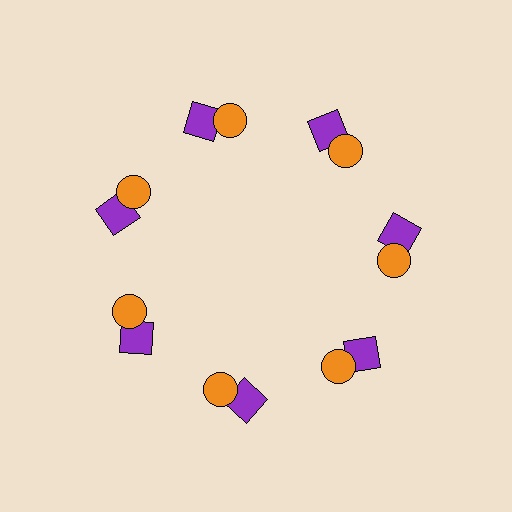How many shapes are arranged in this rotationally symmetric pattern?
There are 14 shapes, arranged in 7 groups of 2.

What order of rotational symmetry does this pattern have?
This pattern has 7-fold rotational symmetry.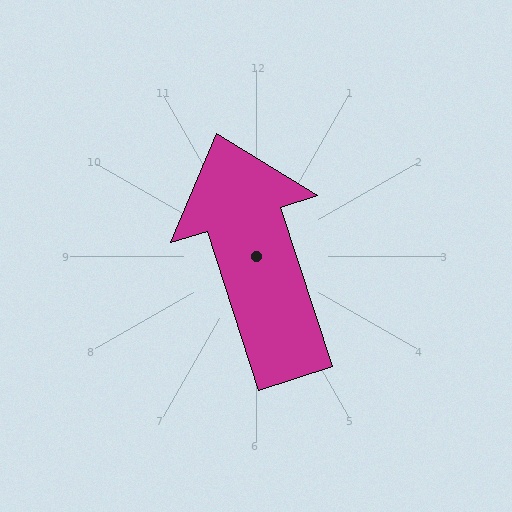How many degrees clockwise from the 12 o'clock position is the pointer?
Approximately 342 degrees.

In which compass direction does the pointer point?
North.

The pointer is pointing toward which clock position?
Roughly 11 o'clock.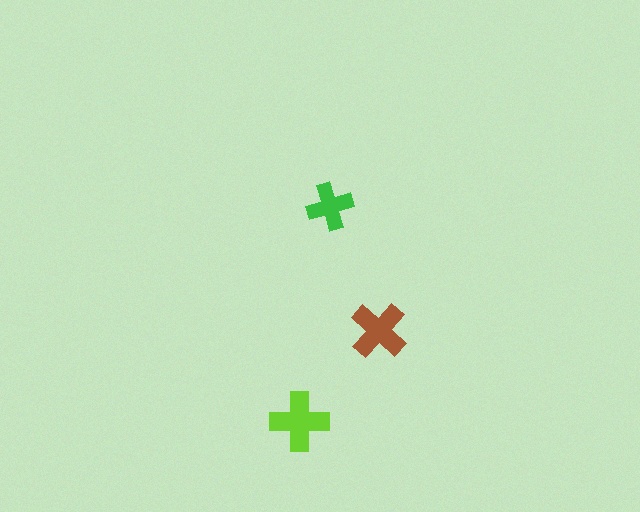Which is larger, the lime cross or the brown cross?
The lime one.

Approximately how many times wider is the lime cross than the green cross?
About 1.5 times wider.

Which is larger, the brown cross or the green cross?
The brown one.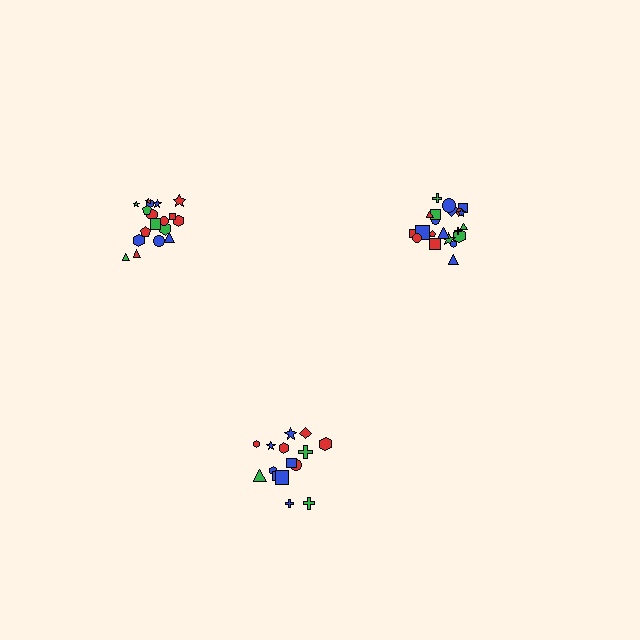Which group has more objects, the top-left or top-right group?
The top-right group.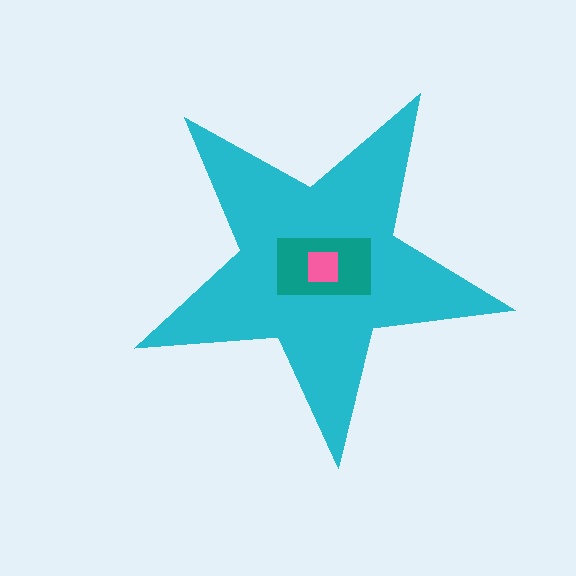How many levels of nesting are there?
3.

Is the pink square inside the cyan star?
Yes.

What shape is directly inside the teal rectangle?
The pink square.